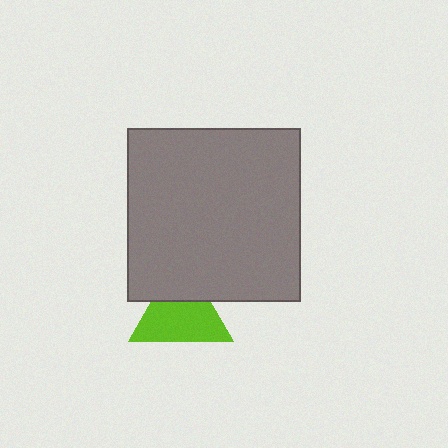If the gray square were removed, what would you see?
You would see the complete lime triangle.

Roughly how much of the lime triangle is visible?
Most of it is visible (roughly 68%).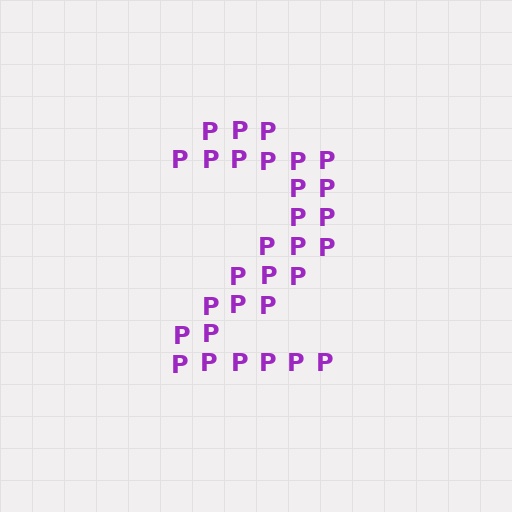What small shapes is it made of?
It is made of small letter P's.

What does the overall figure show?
The overall figure shows the digit 2.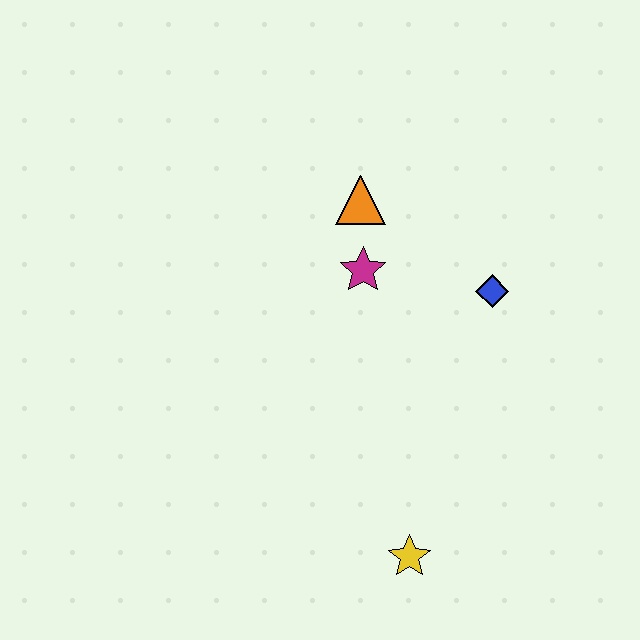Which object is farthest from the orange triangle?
The yellow star is farthest from the orange triangle.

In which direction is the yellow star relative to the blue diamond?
The yellow star is below the blue diamond.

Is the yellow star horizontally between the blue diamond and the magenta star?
Yes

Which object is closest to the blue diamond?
The magenta star is closest to the blue diamond.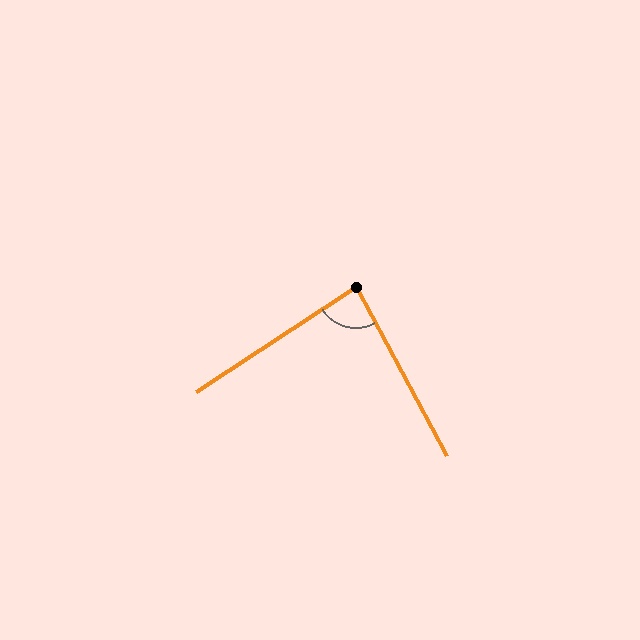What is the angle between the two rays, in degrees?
Approximately 85 degrees.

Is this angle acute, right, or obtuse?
It is acute.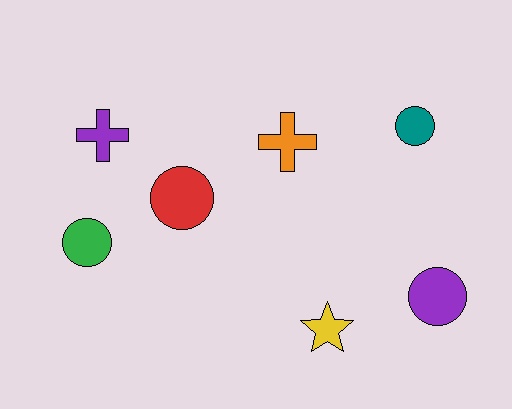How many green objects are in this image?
There is 1 green object.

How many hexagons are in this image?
There are no hexagons.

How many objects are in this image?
There are 7 objects.